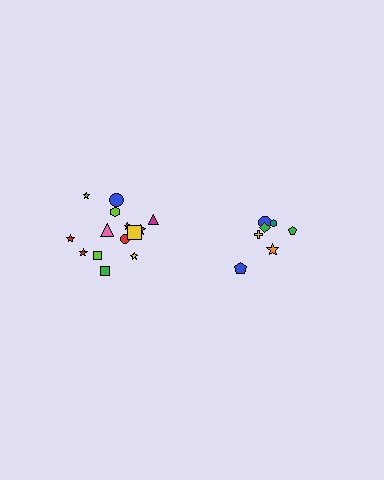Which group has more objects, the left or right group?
The left group.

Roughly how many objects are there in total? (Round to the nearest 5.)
Roughly 20 objects in total.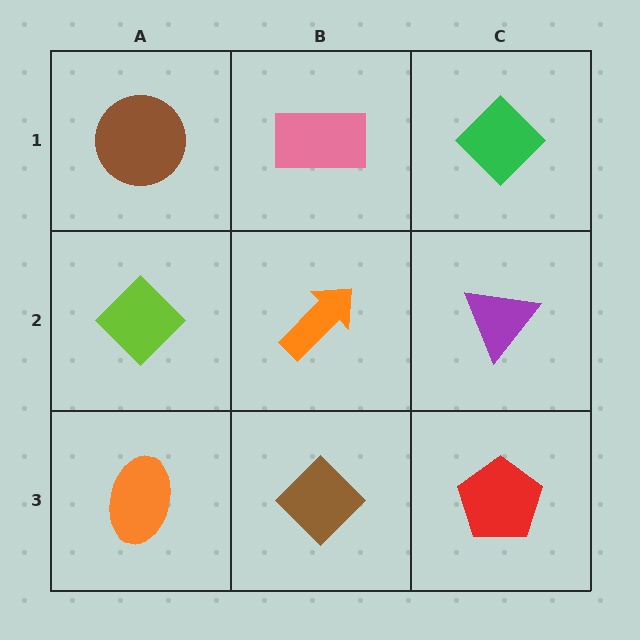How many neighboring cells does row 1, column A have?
2.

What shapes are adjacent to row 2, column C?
A green diamond (row 1, column C), a red pentagon (row 3, column C), an orange arrow (row 2, column B).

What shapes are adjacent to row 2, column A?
A brown circle (row 1, column A), an orange ellipse (row 3, column A), an orange arrow (row 2, column B).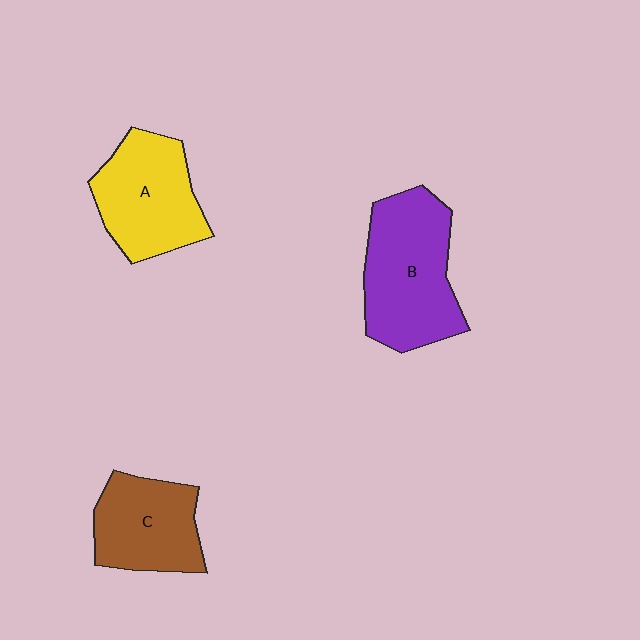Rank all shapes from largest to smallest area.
From largest to smallest: B (purple), A (yellow), C (brown).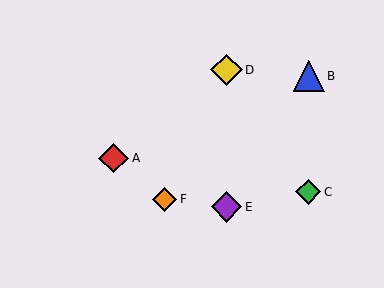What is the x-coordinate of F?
Object F is at x≈164.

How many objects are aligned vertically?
2 objects (D, E) are aligned vertically.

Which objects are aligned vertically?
Objects D, E are aligned vertically.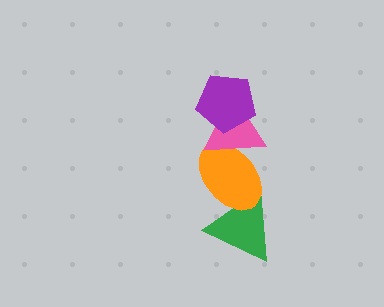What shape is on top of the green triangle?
The orange ellipse is on top of the green triangle.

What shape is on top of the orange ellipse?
The pink triangle is on top of the orange ellipse.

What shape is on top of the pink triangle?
The purple pentagon is on top of the pink triangle.